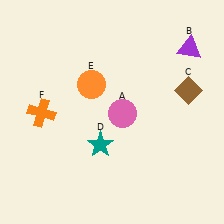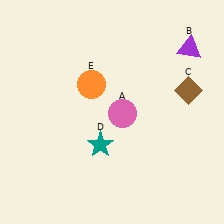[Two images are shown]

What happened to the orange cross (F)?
The orange cross (F) was removed in Image 2. It was in the bottom-left area of Image 1.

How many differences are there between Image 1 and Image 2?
There is 1 difference between the two images.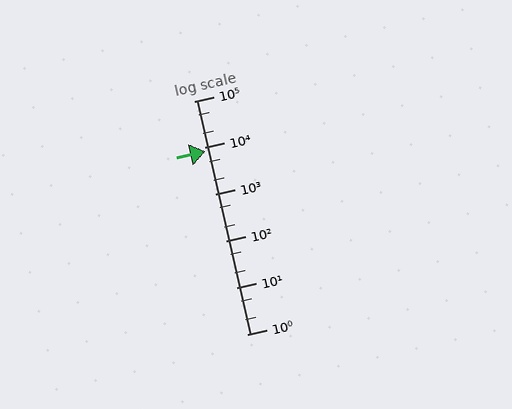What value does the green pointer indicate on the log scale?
The pointer indicates approximately 8300.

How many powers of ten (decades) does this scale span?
The scale spans 5 decades, from 1 to 100000.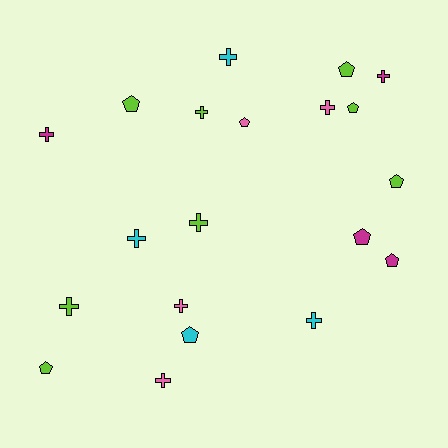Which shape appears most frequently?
Cross, with 11 objects.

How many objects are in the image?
There are 20 objects.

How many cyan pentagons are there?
There is 1 cyan pentagon.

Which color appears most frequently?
Lime, with 8 objects.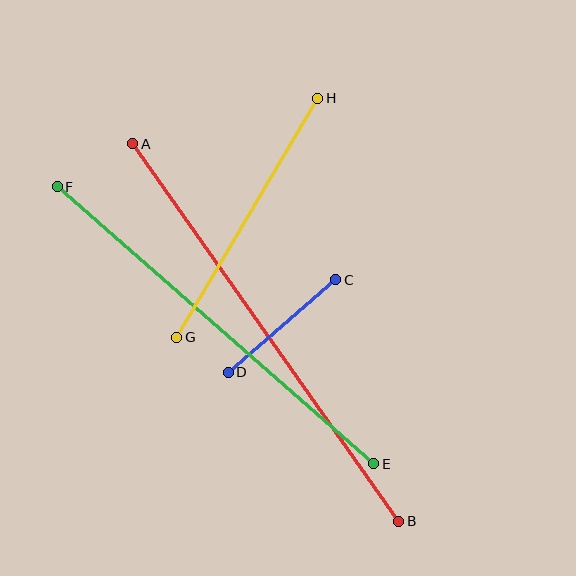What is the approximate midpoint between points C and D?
The midpoint is at approximately (282, 326) pixels.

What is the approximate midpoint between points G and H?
The midpoint is at approximately (247, 218) pixels.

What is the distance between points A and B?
The distance is approximately 462 pixels.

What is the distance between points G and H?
The distance is approximately 277 pixels.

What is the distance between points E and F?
The distance is approximately 421 pixels.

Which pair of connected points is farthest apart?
Points A and B are farthest apart.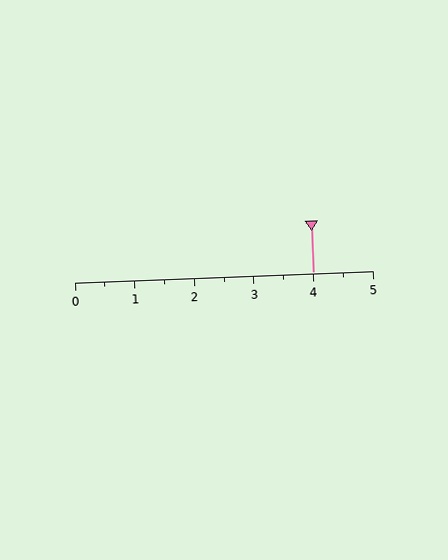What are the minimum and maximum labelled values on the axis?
The axis runs from 0 to 5.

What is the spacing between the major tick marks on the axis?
The major ticks are spaced 1 apart.